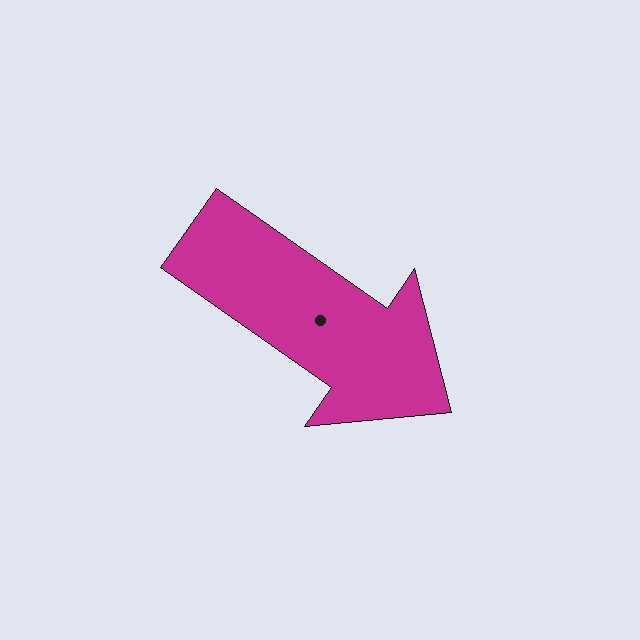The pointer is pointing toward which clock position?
Roughly 4 o'clock.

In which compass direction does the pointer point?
Southeast.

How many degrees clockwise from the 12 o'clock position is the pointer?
Approximately 125 degrees.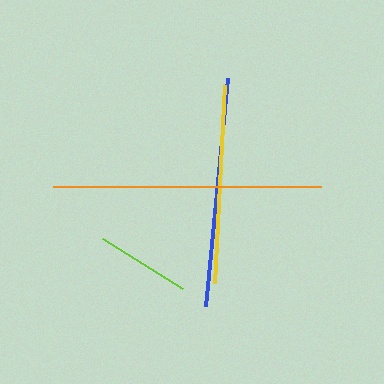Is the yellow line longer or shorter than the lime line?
The yellow line is longer than the lime line.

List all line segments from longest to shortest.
From longest to shortest: orange, blue, yellow, lime.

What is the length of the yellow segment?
The yellow segment is approximately 198 pixels long.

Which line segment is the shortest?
The lime line is the shortest at approximately 95 pixels.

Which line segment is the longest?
The orange line is the longest at approximately 268 pixels.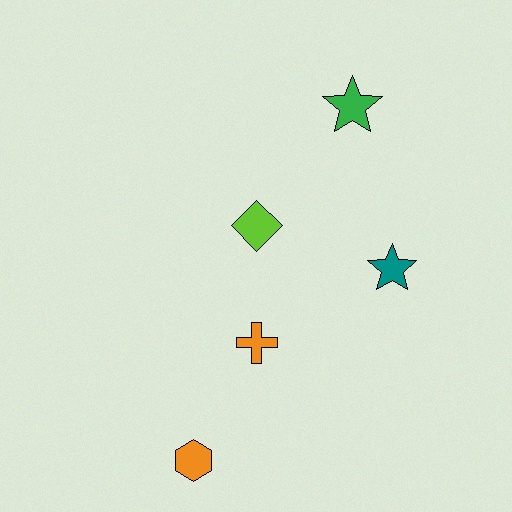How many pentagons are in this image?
There are no pentagons.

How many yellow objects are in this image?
There are no yellow objects.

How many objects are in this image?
There are 5 objects.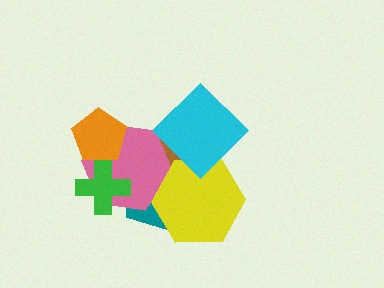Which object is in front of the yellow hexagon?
The cyan diamond is in front of the yellow hexagon.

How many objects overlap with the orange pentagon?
1 object overlaps with the orange pentagon.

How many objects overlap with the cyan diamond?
4 objects overlap with the cyan diamond.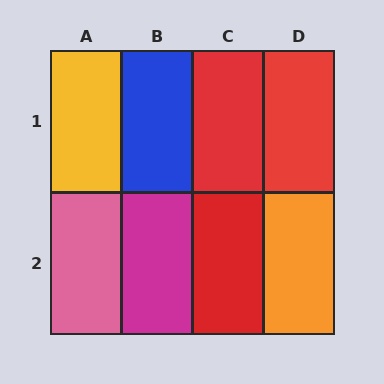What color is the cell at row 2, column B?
Magenta.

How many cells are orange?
1 cell is orange.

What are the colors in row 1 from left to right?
Yellow, blue, red, red.